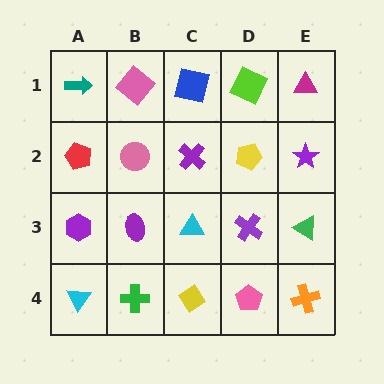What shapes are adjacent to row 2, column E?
A magenta triangle (row 1, column E), a green triangle (row 3, column E), a yellow pentagon (row 2, column D).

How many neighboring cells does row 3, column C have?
4.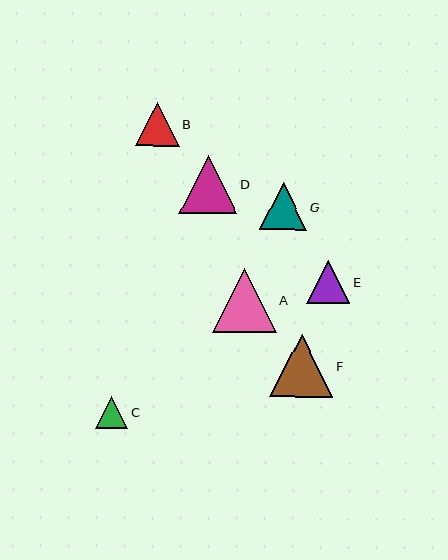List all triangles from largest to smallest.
From largest to smallest: A, F, D, G, B, E, C.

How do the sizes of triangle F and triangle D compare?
Triangle F and triangle D are approximately the same size.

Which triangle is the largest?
Triangle A is the largest with a size of approximately 64 pixels.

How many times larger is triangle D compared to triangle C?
Triangle D is approximately 1.8 times the size of triangle C.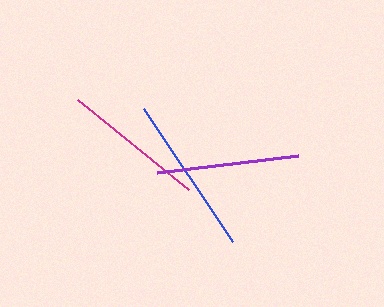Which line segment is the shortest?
The purple line is the shortest at approximately 142 pixels.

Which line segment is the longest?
The blue line is the longest at approximately 160 pixels.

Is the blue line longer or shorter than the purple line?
The blue line is longer than the purple line.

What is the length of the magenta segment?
The magenta segment is approximately 143 pixels long.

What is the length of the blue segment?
The blue segment is approximately 160 pixels long.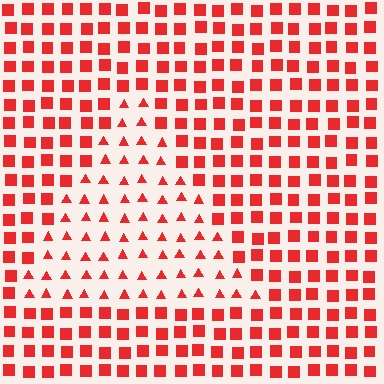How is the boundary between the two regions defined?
The boundary is defined by a change in element shape: triangles inside vs. squares outside. All elements share the same color and spacing.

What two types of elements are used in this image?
The image uses triangles inside the triangle region and squares outside it.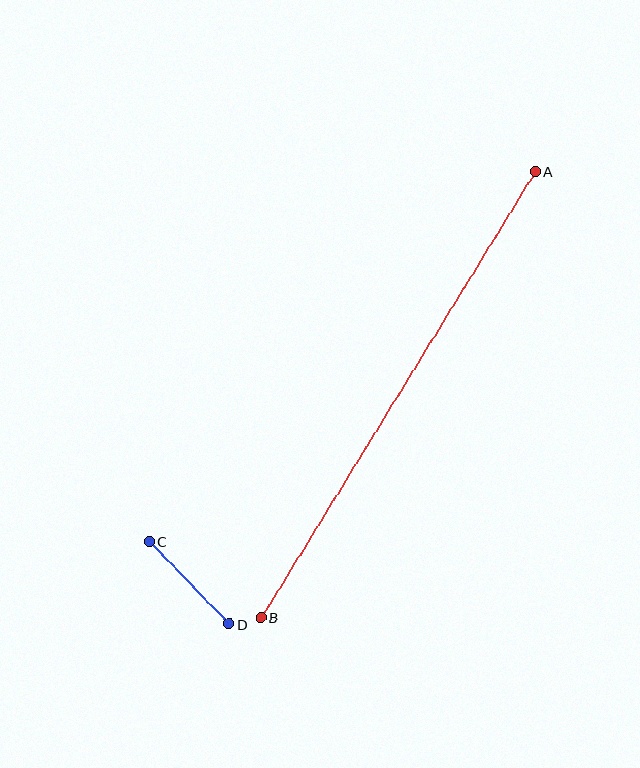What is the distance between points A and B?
The distance is approximately 524 pixels.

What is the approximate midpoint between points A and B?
The midpoint is at approximately (398, 395) pixels.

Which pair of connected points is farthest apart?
Points A and B are farthest apart.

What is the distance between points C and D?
The distance is approximately 115 pixels.